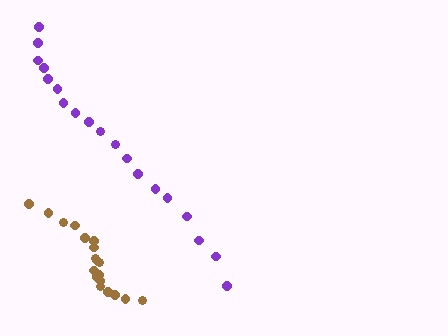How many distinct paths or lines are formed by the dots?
There are 2 distinct paths.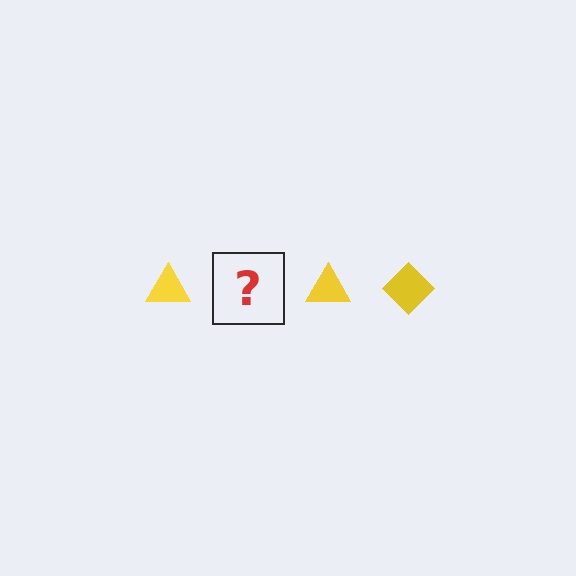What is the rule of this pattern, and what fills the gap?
The rule is that the pattern cycles through triangle, diamond shapes in yellow. The gap should be filled with a yellow diamond.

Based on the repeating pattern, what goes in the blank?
The blank should be a yellow diamond.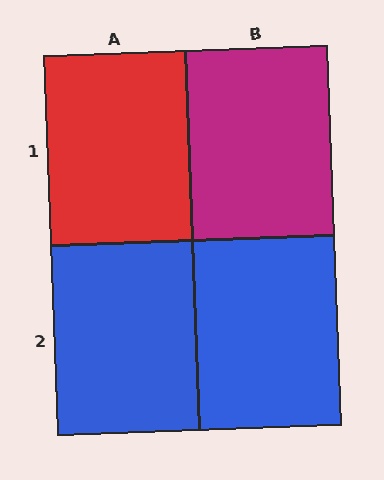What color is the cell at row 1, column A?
Red.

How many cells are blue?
2 cells are blue.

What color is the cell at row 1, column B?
Magenta.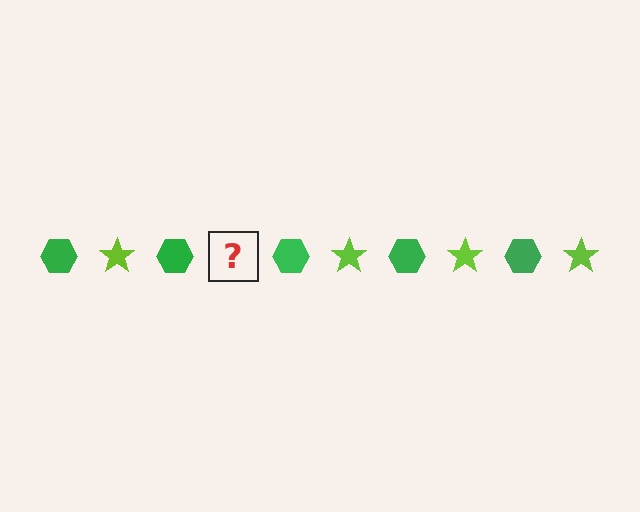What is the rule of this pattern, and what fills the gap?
The rule is that the pattern alternates between green hexagon and lime star. The gap should be filled with a lime star.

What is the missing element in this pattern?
The missing element is a lime star.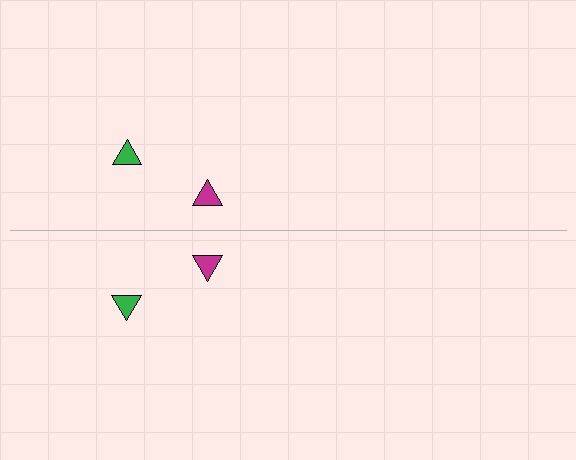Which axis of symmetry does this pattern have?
The pattern has a horizontal axis of symmetry running through the center of the image.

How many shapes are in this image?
There are 4 shapes in this image.